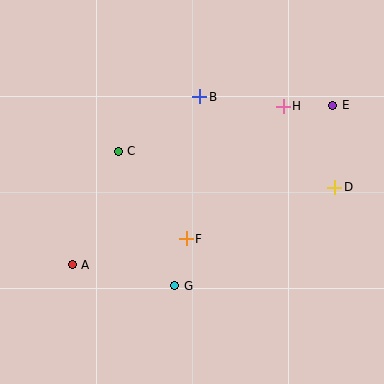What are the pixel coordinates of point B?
Point B is at (200, 97).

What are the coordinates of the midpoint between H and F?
The midpoint between H and F is at (235, 172).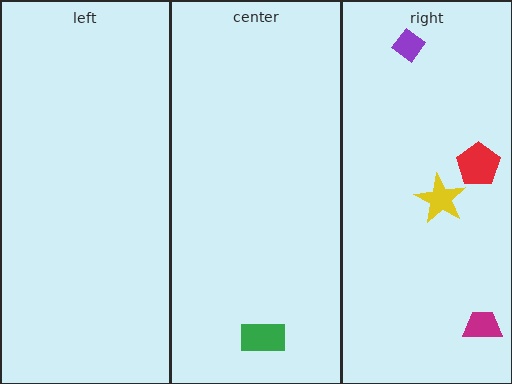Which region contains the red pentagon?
The right region.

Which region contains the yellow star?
The right region.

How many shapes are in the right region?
4.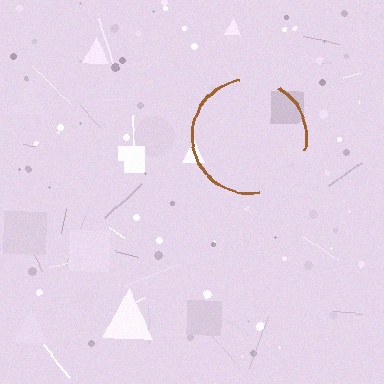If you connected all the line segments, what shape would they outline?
They would outline a circle.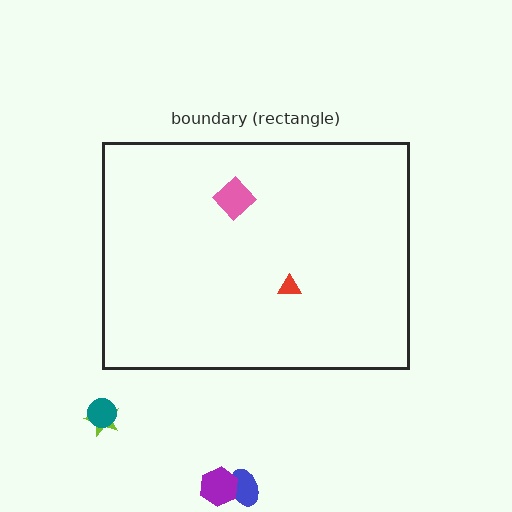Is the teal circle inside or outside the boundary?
Outside.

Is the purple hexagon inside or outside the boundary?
Outside.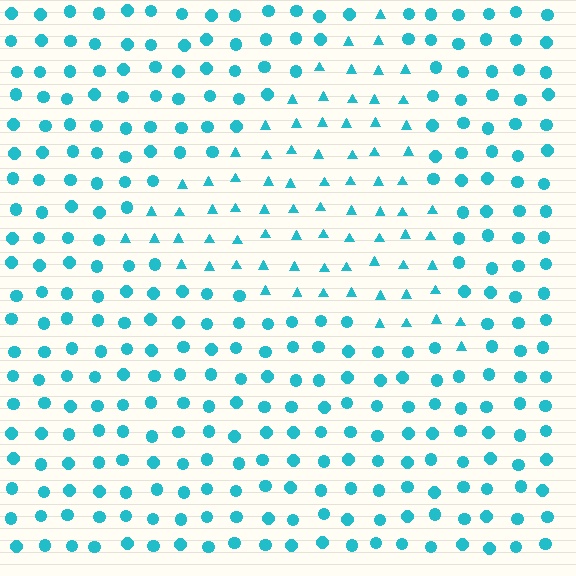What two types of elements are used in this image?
The image uses triangles inside the triangle region and circles outside it.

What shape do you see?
I see a triangle.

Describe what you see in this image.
The image is filled with small cyan elements arranged in a uniform grid. A triangle-shaped region contains triangles, while the surrounding area contains circles. The boundary is defined purely by the change in element shape.